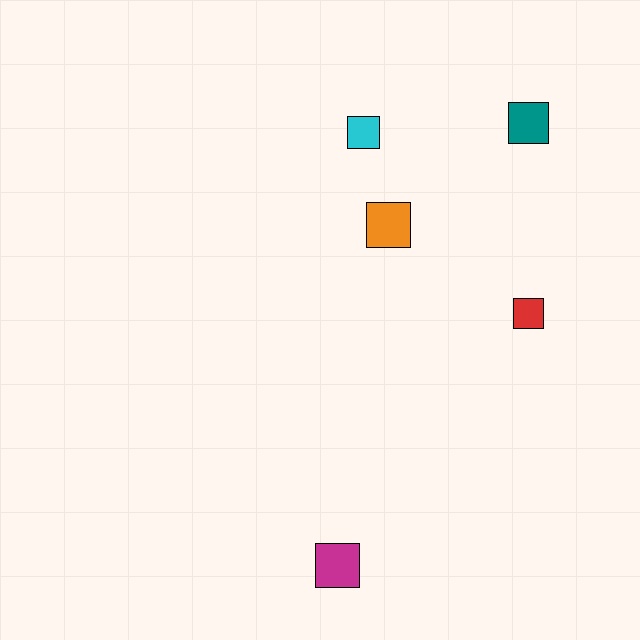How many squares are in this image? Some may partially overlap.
There are 5 squares.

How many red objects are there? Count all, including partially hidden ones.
There is 1 red object.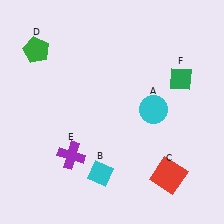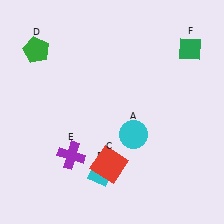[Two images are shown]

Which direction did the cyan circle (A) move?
The cyan circle (A) moved down.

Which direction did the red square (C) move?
The red square (C) moved left.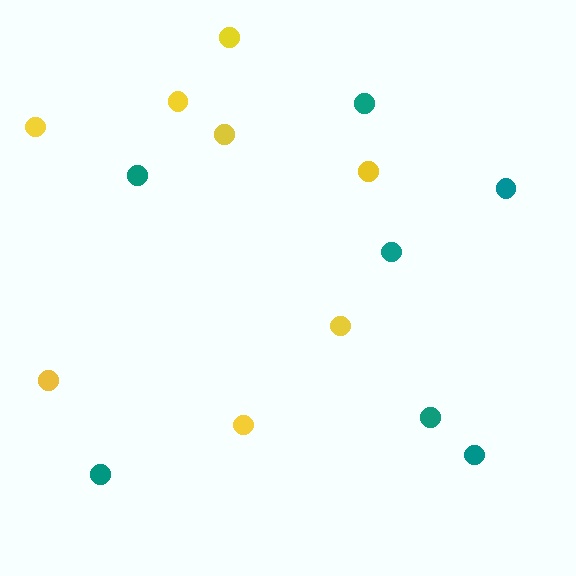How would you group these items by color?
There are 2 groups: one group of teal circles (7) and one group of yellow circles (8).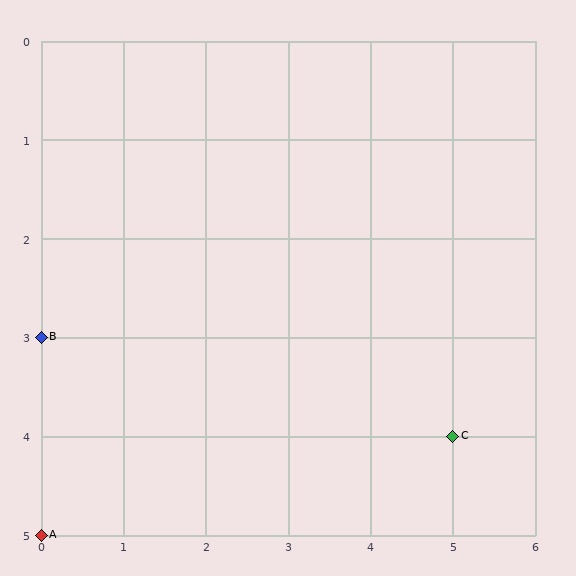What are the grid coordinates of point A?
Point A is at grid coordinates (0, 5).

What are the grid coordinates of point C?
Point C is at grid coordinates (5, 4).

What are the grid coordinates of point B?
Point B is at grid coordinates (0, 3).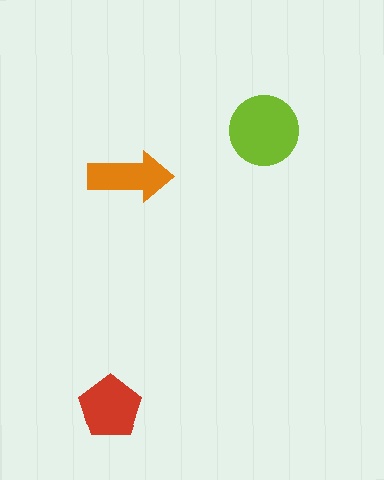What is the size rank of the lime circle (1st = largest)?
1st.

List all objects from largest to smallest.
The lime circle, the red pentagon, the orange arrow.